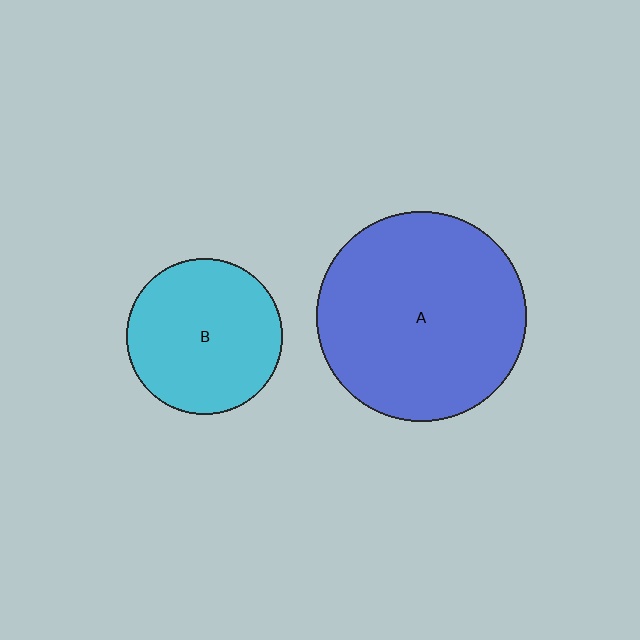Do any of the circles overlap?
No, none of the circles overlap.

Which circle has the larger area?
Circle A (blue).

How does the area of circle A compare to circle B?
Approximately 1.8 times.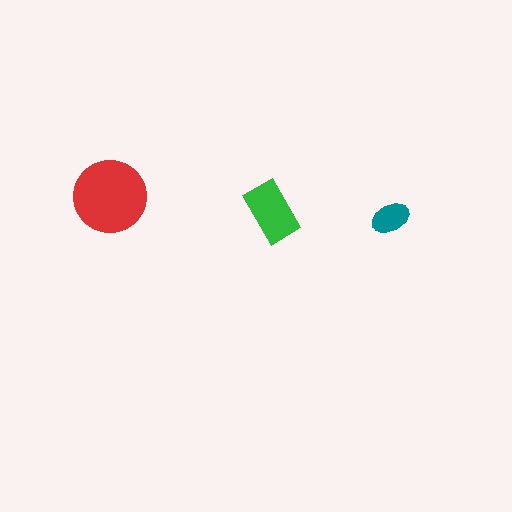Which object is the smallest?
The teal ellipse.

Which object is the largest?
The red circle.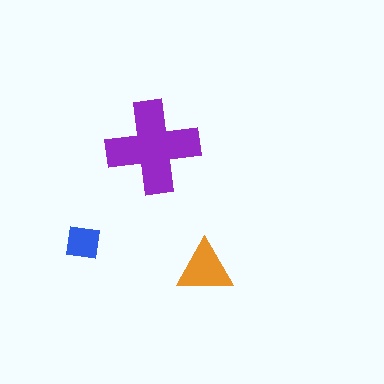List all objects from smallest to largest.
The blue square, the orange triangle, the purple cross.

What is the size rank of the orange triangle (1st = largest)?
2nd.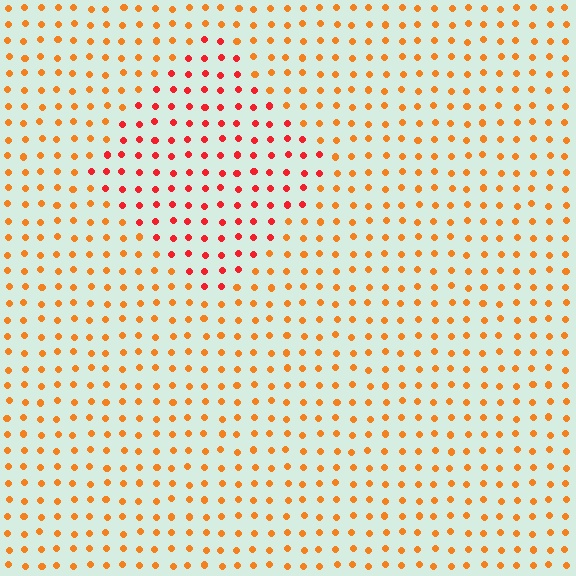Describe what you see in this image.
The image is filled with small orange elements in a uniform arrangement. A diamond-shaped region is visible where the elements are tinted to a slightly different hue, forming a subtle color boundary.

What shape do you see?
I see a diamond.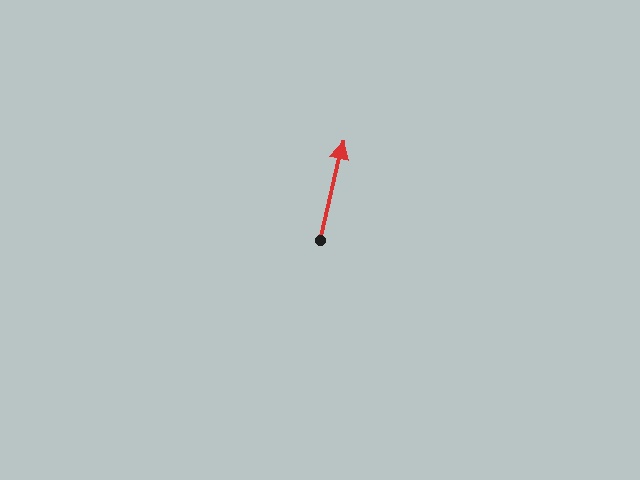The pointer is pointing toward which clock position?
Roughly 12 o'clock.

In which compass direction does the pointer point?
North.